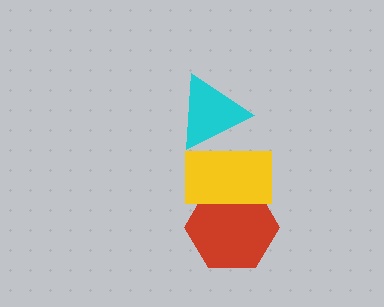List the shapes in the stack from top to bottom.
From top to bottom: the cyan triangle, the yellow rectangle, the red hexagon.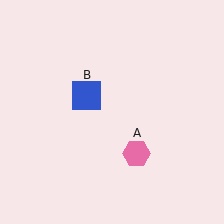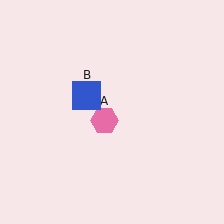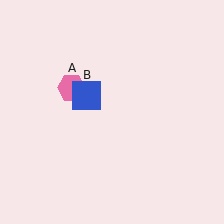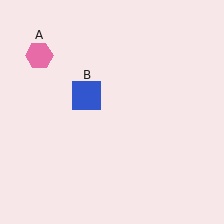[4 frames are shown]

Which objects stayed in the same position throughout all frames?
Blue square (object B) remained stationary.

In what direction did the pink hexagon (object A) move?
The pink hexagon (object A) moved up and to the left.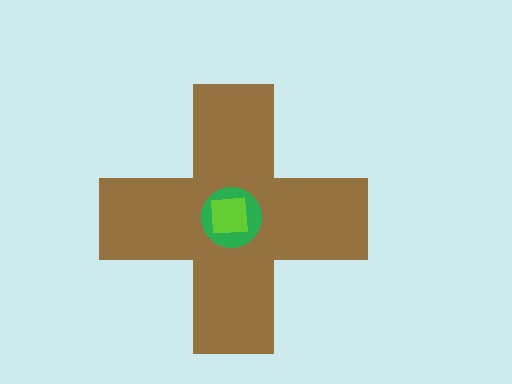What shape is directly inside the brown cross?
The green circle.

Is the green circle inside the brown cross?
Yes.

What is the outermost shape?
The brown cross.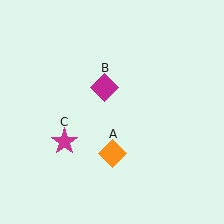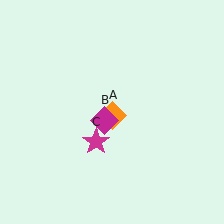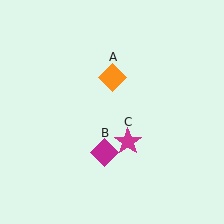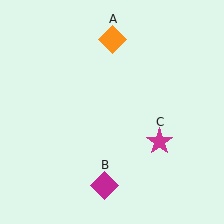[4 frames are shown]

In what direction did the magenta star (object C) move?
The magenta star (object C) moved right.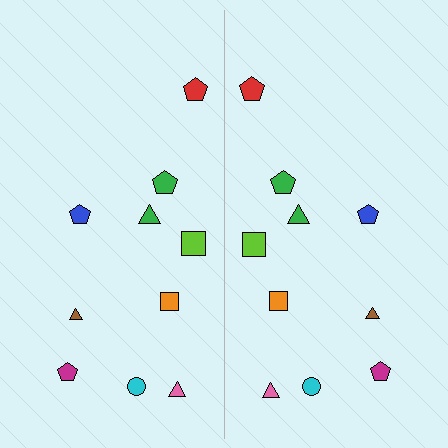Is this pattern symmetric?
Yes, this pattern has bilateral (reflection) symmetry.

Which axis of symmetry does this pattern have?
The pattern has a vertical axis of symmetry running through the center of the image.